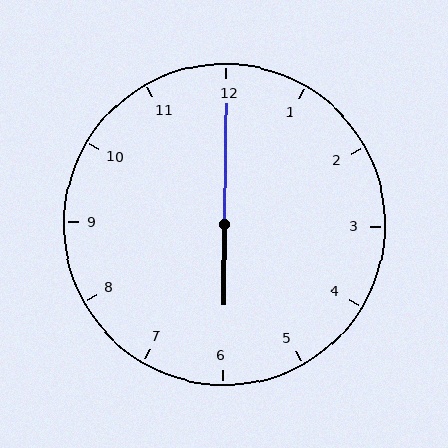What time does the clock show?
6:00.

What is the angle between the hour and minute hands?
Approximately 180 degrees.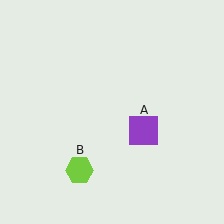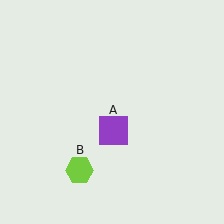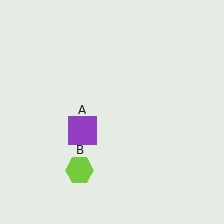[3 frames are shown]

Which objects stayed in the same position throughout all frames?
Lime hexagon (object B) remained stationary.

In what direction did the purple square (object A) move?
The purple square (object A) moved left.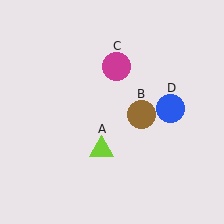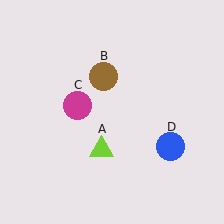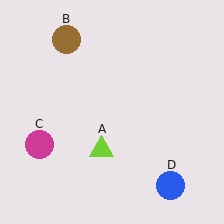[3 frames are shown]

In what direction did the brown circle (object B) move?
The brown circle (object B) moved up and to the left.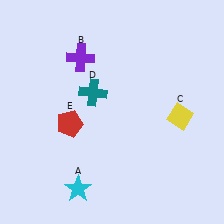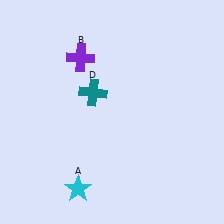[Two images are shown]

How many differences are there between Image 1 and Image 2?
There are 2 differences between the two images.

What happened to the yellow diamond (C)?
The yellow diamond (C) was removed in Image 2. It was in the bottom-right area of Image 1.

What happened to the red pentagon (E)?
The red pentagon (E) was removed in Image 2. It was in the bottom-left area of Image 1.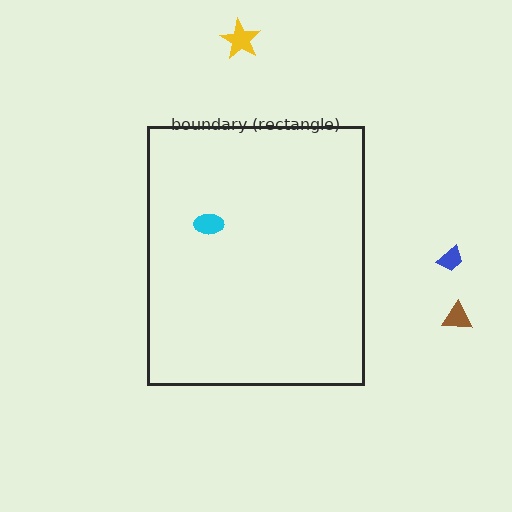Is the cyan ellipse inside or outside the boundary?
Inside.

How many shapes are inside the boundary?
1 inside, 3 outside.